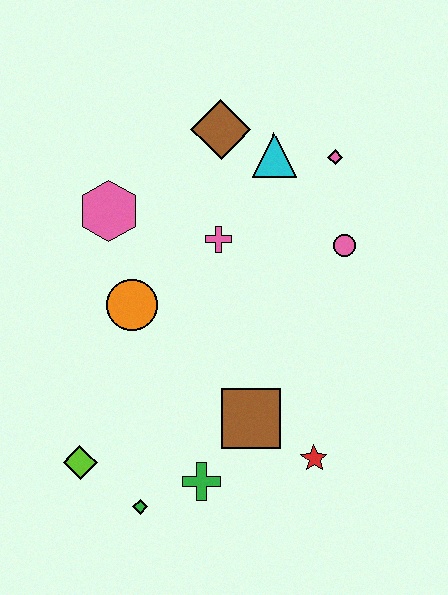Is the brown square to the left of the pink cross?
No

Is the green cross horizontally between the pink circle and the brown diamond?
No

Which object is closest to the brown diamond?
The cyan triangle is closest to the brown diamond.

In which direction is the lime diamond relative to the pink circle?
The lime diamond is to the left of the pink circle.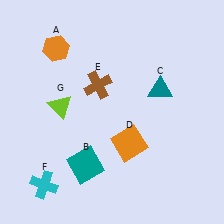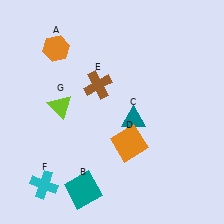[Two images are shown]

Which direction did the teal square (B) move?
The teal square (B) moved down.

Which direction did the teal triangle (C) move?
The teal triangle (C) moved down.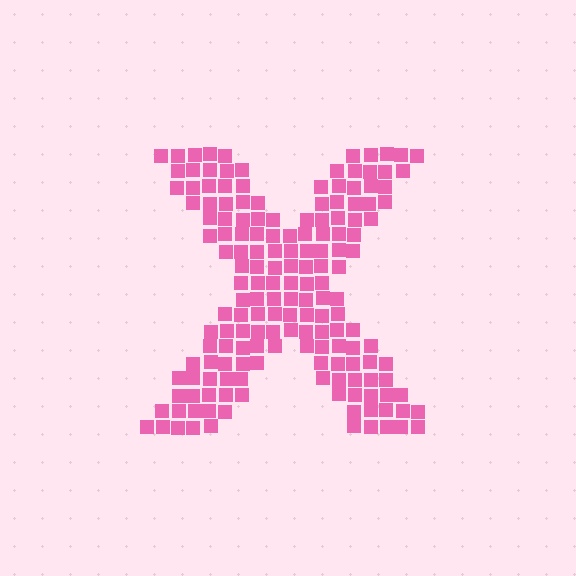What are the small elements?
The small elements are squares.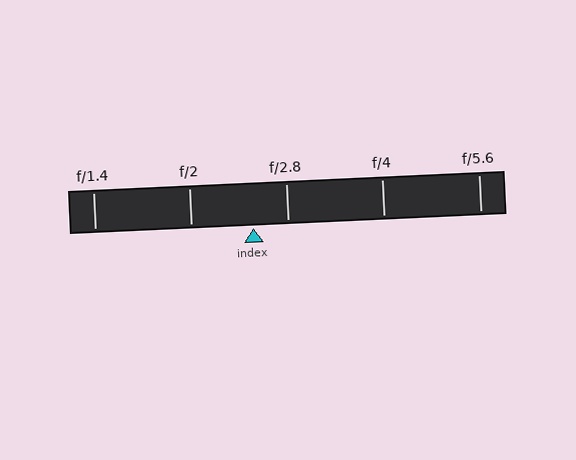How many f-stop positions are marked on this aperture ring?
There are 5 f-stop positions marked.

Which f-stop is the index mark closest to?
The index mark is closest to f/2.8.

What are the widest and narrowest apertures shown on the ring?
The widest aperture shown is f/1.4 and the narrowest is f/5.6.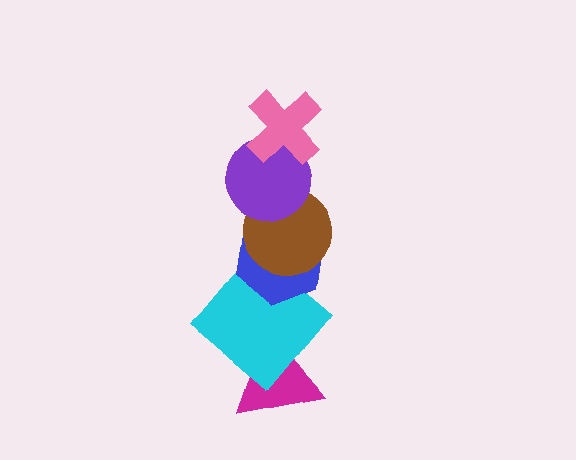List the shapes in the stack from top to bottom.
From top to bottom: the pink cross, the purple circle, the brown circle, the blue hexagon, the cyan diamond, the magenta triangle.